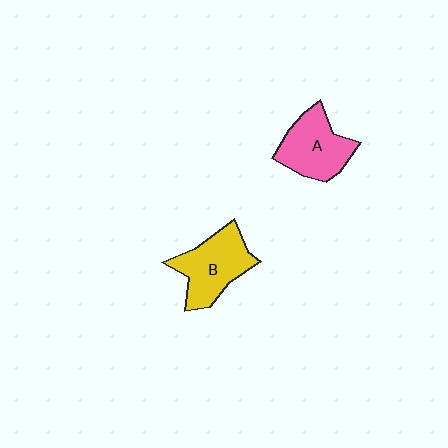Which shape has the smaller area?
Shape A (pink).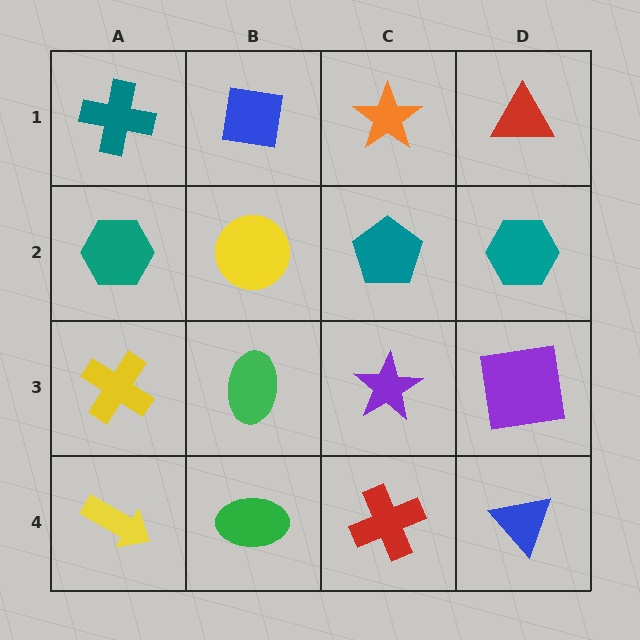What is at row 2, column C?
A teal pentagon.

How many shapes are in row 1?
4 shapes.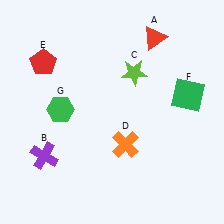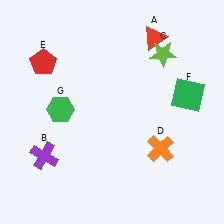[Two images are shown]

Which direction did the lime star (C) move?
The lime star (C) moved right.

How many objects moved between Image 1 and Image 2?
2 objects moved between the two images.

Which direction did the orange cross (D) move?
The orange cross (D) moved right.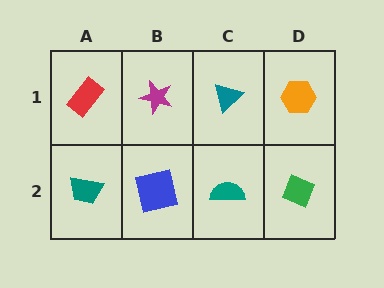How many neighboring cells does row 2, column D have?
2.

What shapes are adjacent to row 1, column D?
A green diamond (row 2, column D), a teal triangle (row 1, column C).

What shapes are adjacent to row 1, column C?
A teal semicircle (row 2, column C), a magenta star (row 1, column B), an orange hexagon (row 1, column D).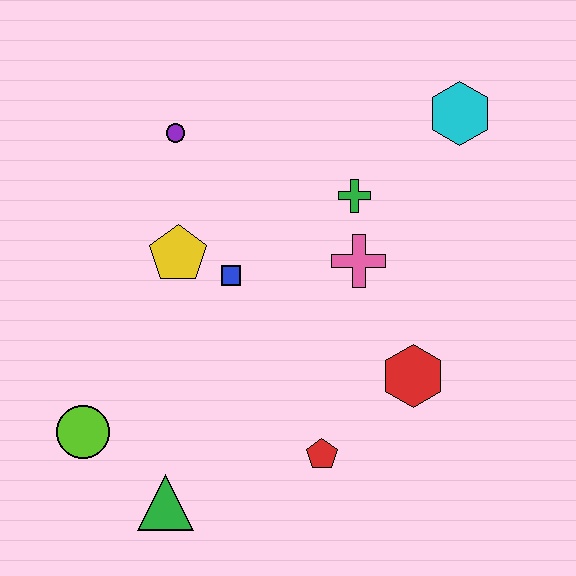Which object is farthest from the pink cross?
The lime circle is farthest from the pink cross.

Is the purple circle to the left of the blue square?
Yes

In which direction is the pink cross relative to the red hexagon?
The pink cross is above the red hexagon.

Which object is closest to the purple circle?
The yellow pentagon is closest to the purple circle.